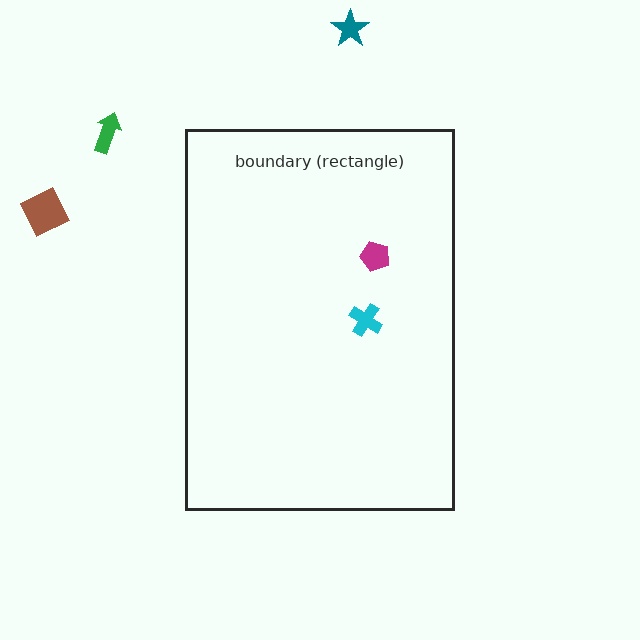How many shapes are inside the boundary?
2 inside, 3 outside.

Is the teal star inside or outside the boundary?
Outside.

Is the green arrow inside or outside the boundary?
Outside.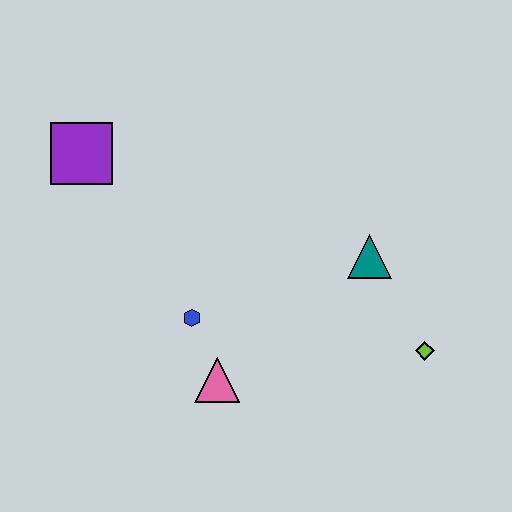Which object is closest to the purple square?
The blue hexagon is closest to the purple square.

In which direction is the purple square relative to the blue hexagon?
The purple square is above the blue hexagon.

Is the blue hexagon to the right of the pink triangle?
No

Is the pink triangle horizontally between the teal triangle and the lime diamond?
No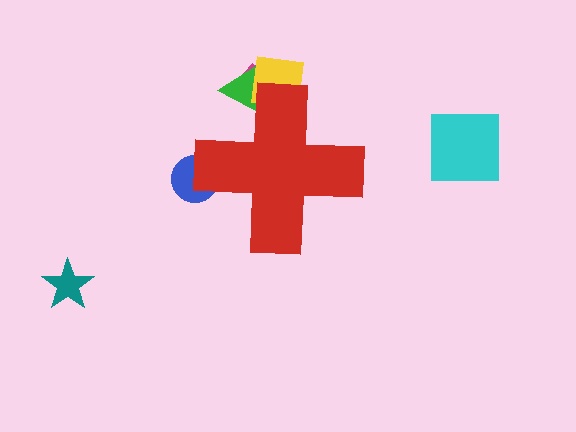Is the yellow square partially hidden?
Yes, the yellow square is partially hidden behind the red cross.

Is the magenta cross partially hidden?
Yes, the magenta cross is partially hidden behind the red cross.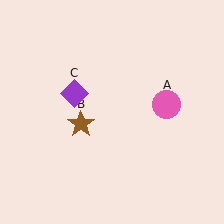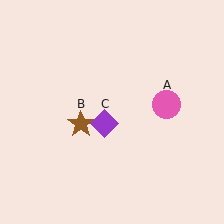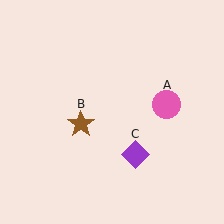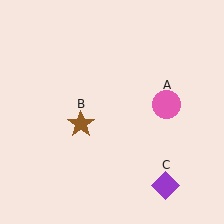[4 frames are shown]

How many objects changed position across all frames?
1 object changed position: purple diamond (object C).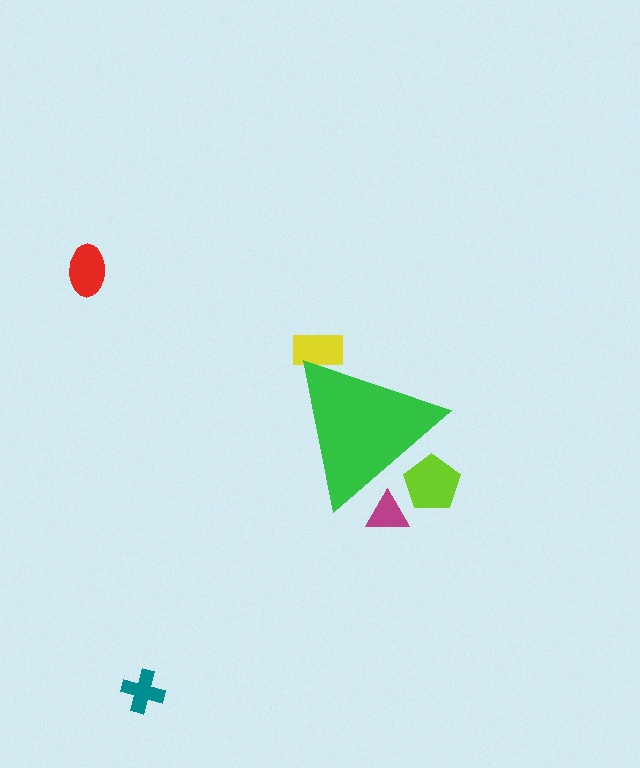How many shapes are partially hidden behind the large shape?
3 shapes are partially hidden.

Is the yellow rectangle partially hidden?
Yes, the yellow rectangle is partially hidden behind the green triangle.